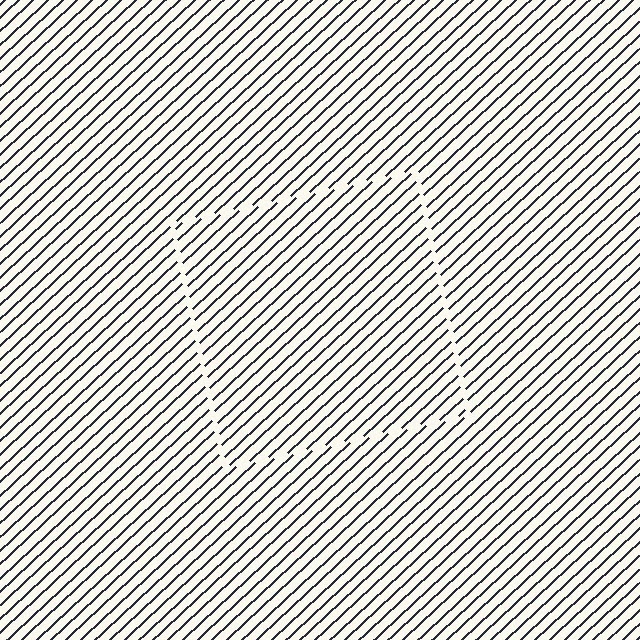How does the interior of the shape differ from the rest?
The interior of the shape contains the same grating, shifted by half a period — the contour is defined by the phase discontinuity where line-ends from the inner and outer gratings abut.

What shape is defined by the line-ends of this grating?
An illusory square. The interior of the shape contains the same grating, shifted by half a period — the contour is defined by the phase discontinuity where line-ends from the inner and outer gratings abut.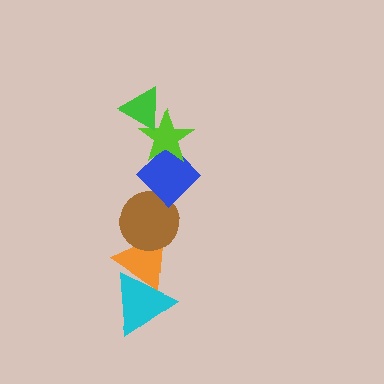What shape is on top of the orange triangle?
The brown circle is on top of the orange triangle.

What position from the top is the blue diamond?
The blue diamond is 3rd from the top.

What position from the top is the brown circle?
The brown circle is 4th from the top.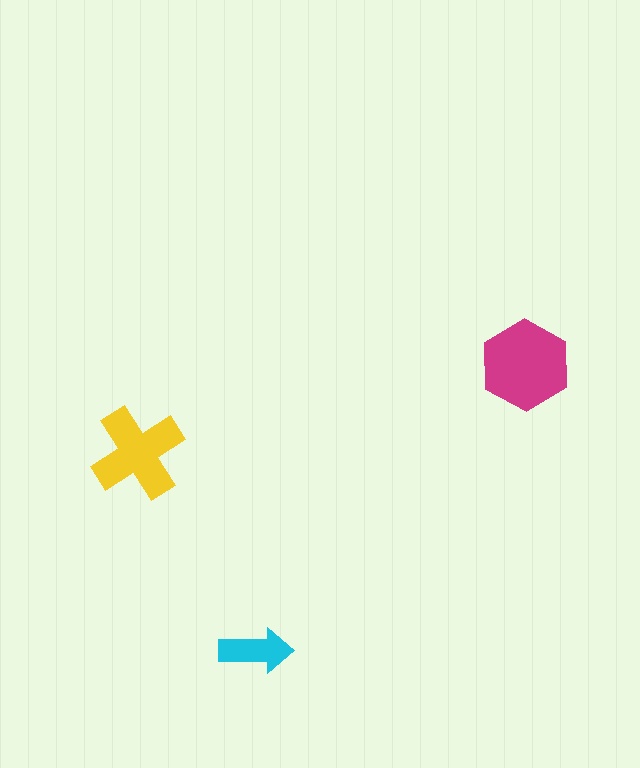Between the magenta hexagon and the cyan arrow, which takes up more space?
The magenta hexagon.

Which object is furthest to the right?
The magenta hexagon is rightmost.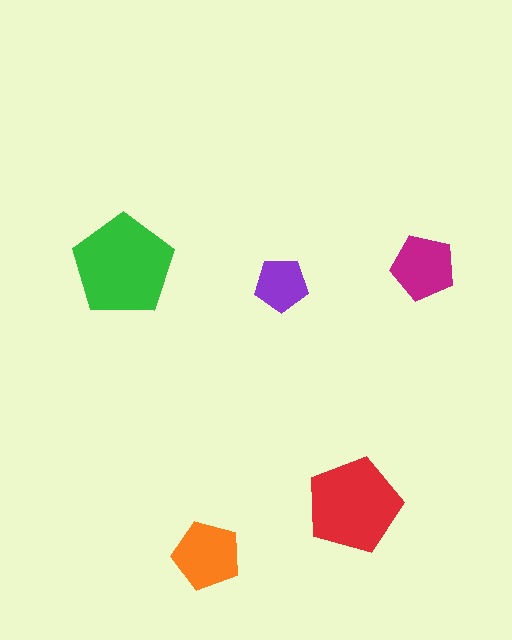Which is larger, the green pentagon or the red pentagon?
The green one.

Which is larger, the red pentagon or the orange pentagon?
The red one.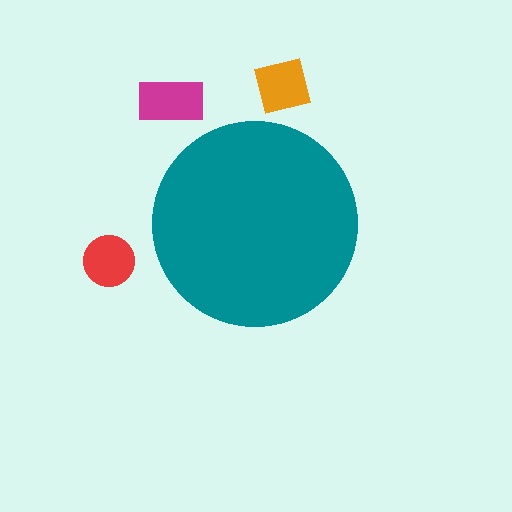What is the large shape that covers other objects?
A teal circle.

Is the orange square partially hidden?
No, the orange square is fully visible.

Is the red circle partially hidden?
No, the red circle is fully visible.